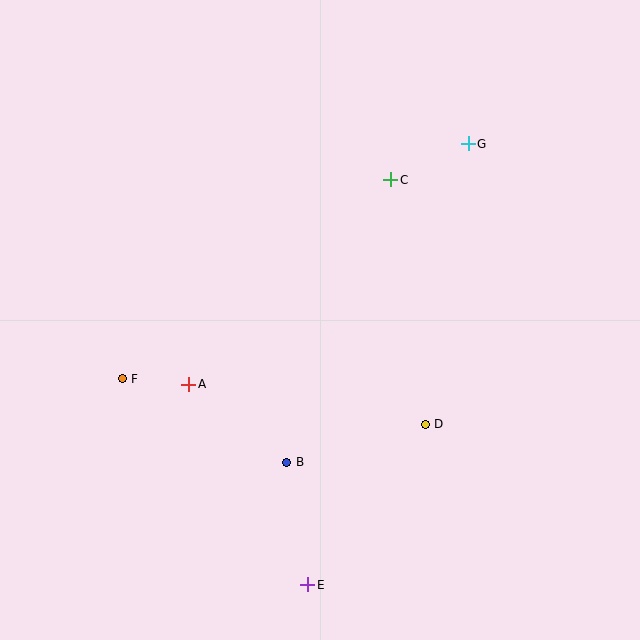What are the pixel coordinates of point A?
Point A is at (189, 384).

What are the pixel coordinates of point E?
Point E is at (308, 585).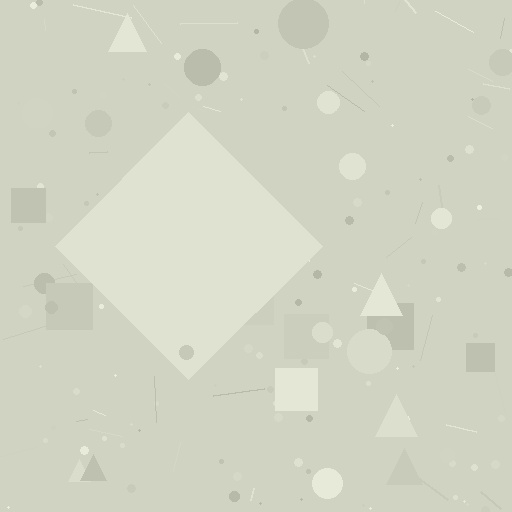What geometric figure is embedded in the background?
A diamond is embedded in the background.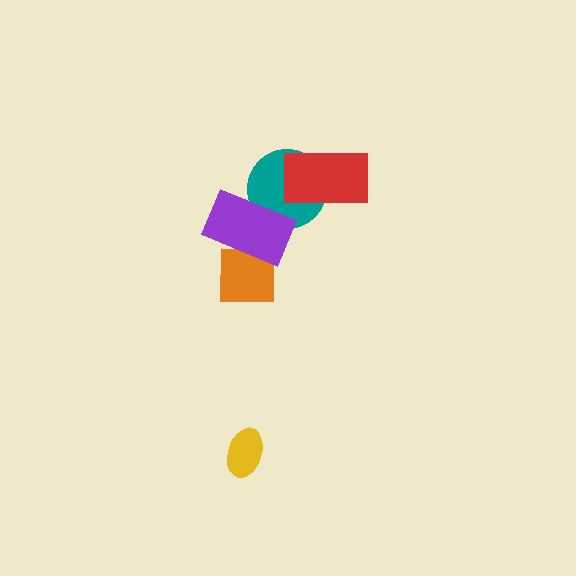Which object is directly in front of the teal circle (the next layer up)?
The purple rectangle is directly in front of the teal circle.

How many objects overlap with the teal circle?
2 objects overlap with the teal circle.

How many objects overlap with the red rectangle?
1 object overlaps with the red rectangle.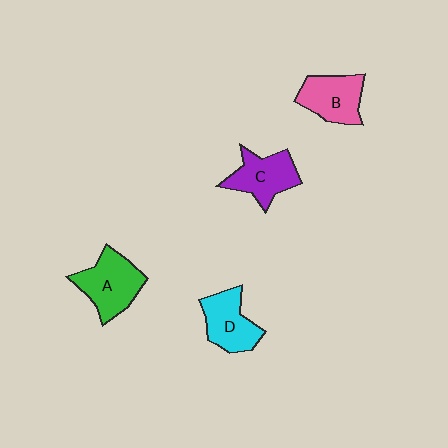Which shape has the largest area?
Shape A (green).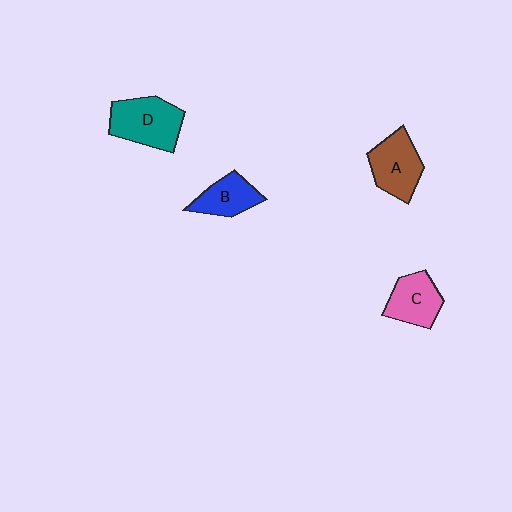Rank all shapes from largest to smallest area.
From largest to smallest: D (teal), A (brown), C (pink), B (blue).